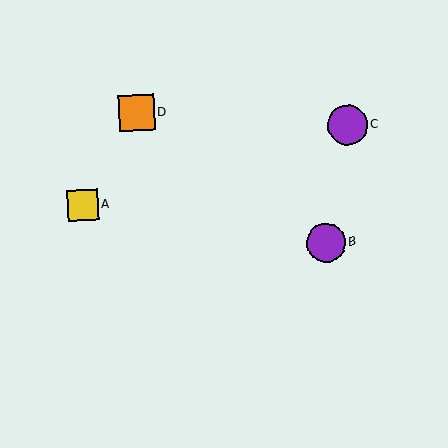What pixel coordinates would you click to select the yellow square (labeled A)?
Click at (82, 205) to select the yellow square A.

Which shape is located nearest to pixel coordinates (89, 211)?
The yellow square (labeled A) at (82, 205) is nearest to that location.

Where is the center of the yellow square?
The center of the yellow square is at (82, 205).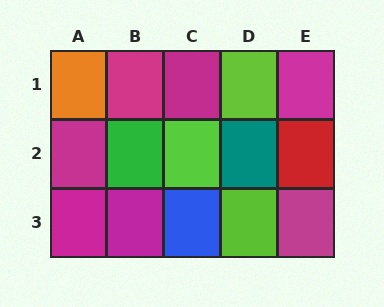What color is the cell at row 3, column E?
Magenta.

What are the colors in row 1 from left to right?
Orange, magenta, magenta, lime, magenta.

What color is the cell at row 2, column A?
Magenta.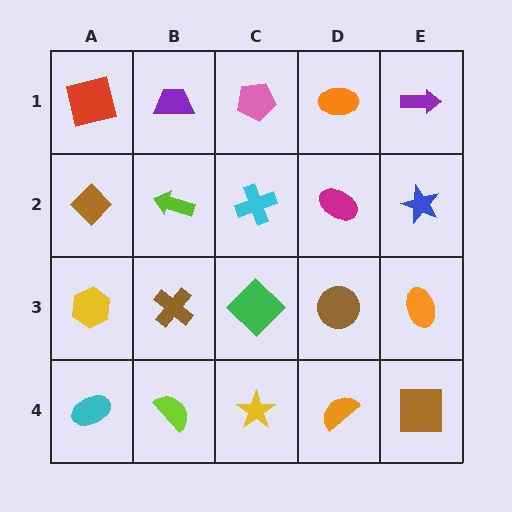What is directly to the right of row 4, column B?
A yellow star.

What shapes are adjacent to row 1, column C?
A cyan cross (row 2, column C), a purple trapezoid (row 1, column B), an orange ellipse (row 1, column D).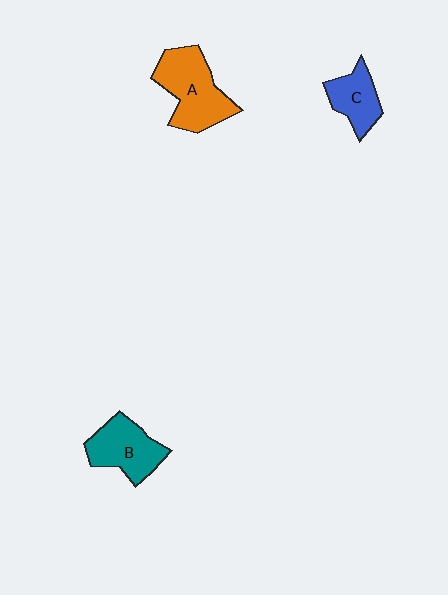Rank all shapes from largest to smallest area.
From largest to smallest: A (orange), B (teal), C (blue).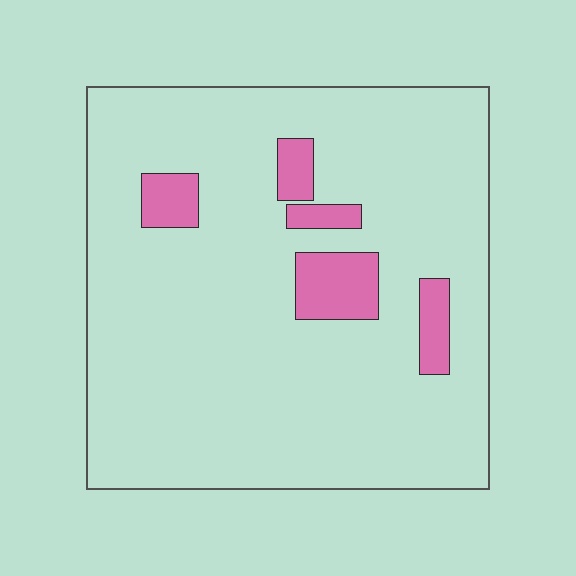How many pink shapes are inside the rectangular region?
5.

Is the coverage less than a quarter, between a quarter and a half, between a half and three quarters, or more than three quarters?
Less than a quarter.